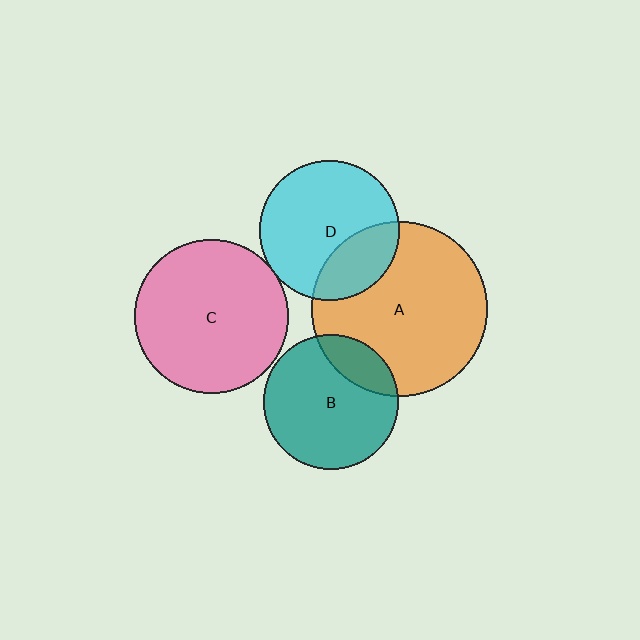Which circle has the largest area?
Circle A (orange).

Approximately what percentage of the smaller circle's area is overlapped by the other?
Approximately 30%.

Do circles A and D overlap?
Yes.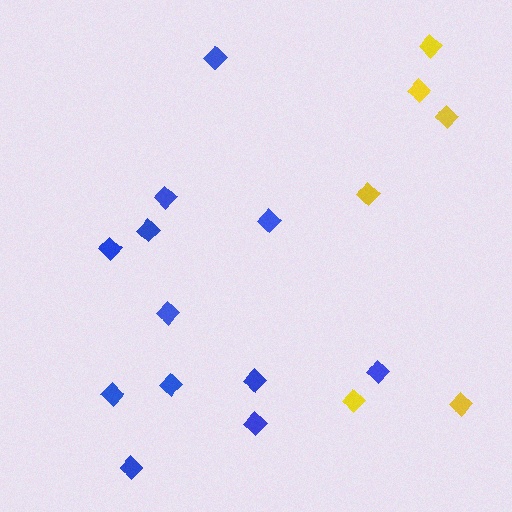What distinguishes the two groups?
There are 2 groups: one group of yellow diamonds (6) and one group of blue diamonds (12).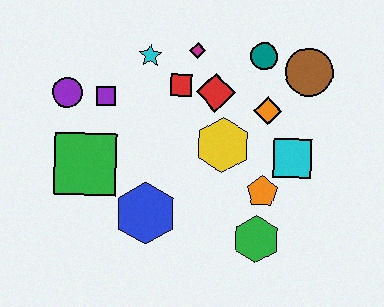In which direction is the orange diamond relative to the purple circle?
The orange diamond is to the right of the purple circle.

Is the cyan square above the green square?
Yes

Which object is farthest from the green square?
The brown circle is farthest from the green square.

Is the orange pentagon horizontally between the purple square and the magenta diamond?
No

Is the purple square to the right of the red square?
No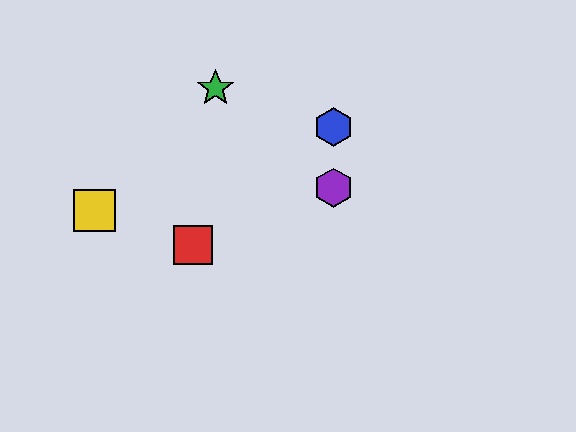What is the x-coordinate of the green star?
The green star is at x≈216.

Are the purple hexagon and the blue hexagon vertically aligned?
Yes, both are at x≈333.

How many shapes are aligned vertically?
2 shapes (the blue hexagon, the purple hexagon) are aligned vertically.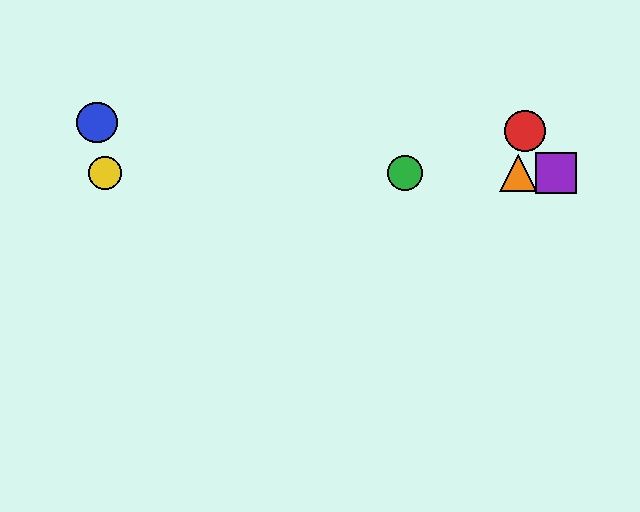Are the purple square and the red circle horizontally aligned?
No, the purple square is at y≈173 and the red circle is at y≈131.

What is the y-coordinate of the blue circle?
The blue circle is at y≈122.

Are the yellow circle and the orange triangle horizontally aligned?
Yes, both are at y≈173.